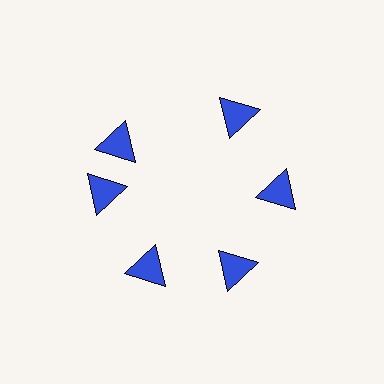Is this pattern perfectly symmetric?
No. The 6 blue triangles are arranged in a ring, but one element near the 11 o'clock position is rotated out of alignment along the ring, breaking the 6-fold rotational symmetry.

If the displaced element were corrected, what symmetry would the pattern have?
It would have 6-fold rotational symmetry — the pattern would map onto itself every 60 degrees.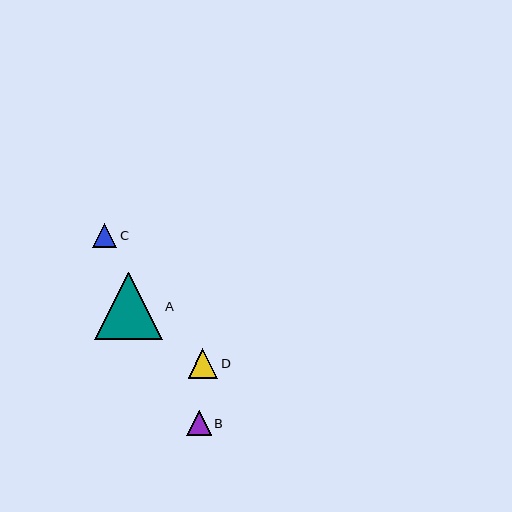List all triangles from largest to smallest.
From largest to smallest: A, D, B, C.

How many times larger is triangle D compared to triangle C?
Triangle D is approximately 1.2 times the size of triangle C.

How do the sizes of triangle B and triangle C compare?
Triangle B and triangle C are approximately the same size.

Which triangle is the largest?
Triangle A is the largest with a size of approximately 67 pixels.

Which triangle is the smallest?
Triangle C is the smallest with a size of approximately 24 pixels.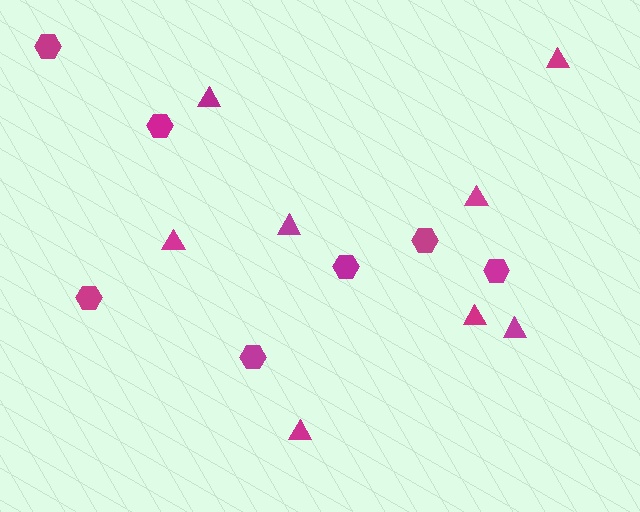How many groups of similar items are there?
There are 2 groups: one group of triangles (8) and one group of hexagons (7).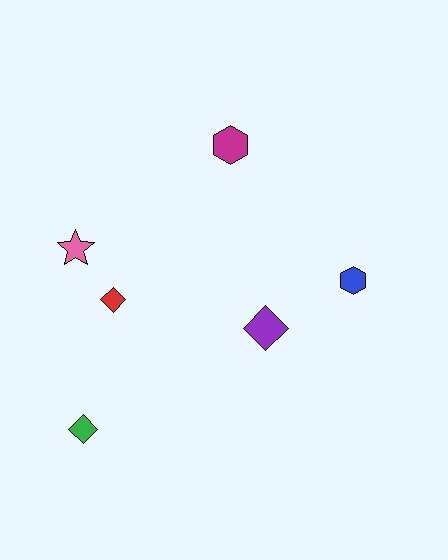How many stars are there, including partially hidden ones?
There is 1 star.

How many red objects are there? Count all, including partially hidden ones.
There is 1 red object.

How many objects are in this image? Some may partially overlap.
There are 6 objects.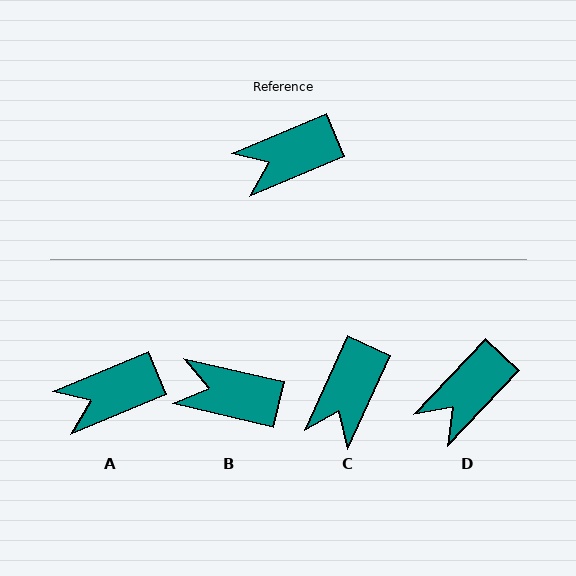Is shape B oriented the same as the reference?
No, it is off by about 35 degrees.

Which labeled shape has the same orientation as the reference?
A.